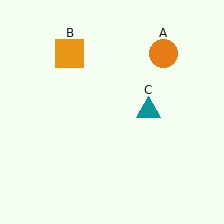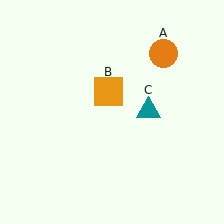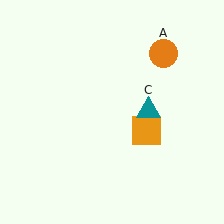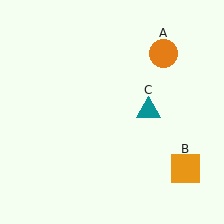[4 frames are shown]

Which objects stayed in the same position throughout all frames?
Orange circle (object A) and teal triangle (object C) remained stationary.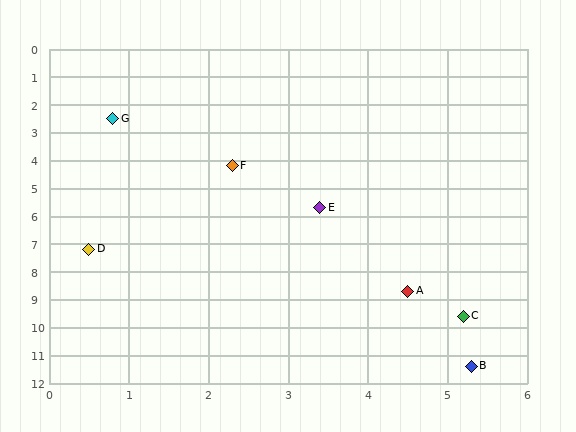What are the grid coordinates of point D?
Point D is at approximately (0.5, 7.2).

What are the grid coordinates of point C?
Point C is at approximately (5.2, 9.6).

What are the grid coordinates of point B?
Point B is at approximately (5.3, 11.4).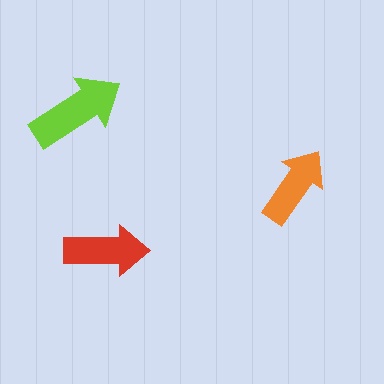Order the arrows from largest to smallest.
the lime one, the red one, the orange one.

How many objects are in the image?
There are 3 objects in the image.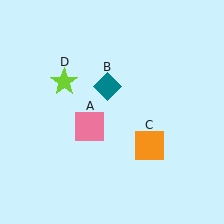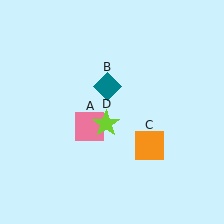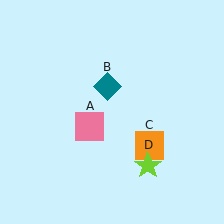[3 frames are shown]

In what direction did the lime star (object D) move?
The lime star (object D) moved down and to the right.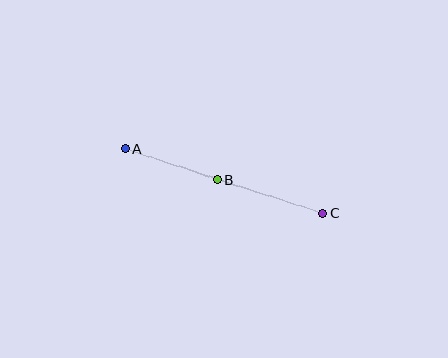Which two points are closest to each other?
Points A and B are closest to each other.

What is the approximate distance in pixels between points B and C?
The distance between B and C is approximately 111 pixels.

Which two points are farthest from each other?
Points A and C are farthest from each other.